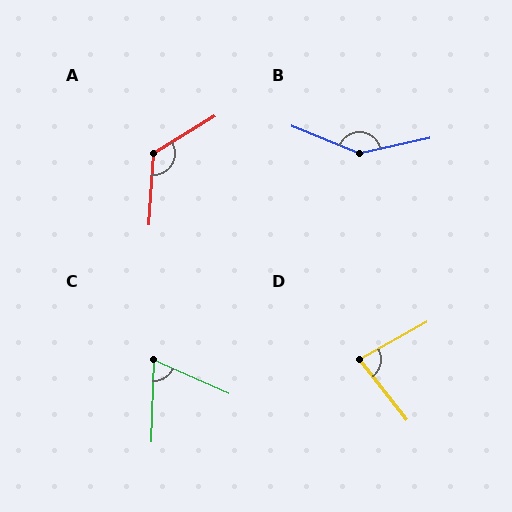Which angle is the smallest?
C, at approximately 68 degrees.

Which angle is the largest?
B, at approximately 146 degrees.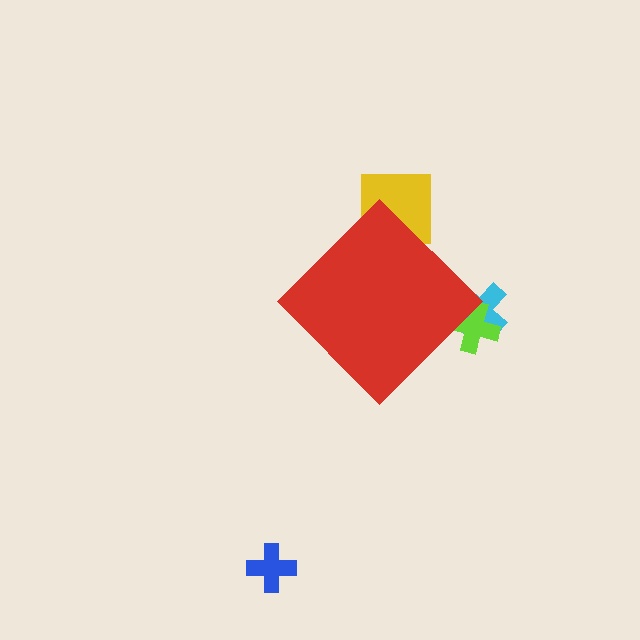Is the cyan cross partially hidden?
Yes, the cyan cross is partially hidden behind the red diamond.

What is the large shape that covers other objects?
A red diamond.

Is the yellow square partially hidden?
Yes, the yellow square is partially hidden behind the red diamond.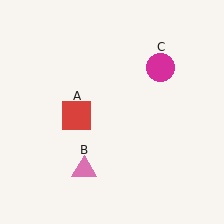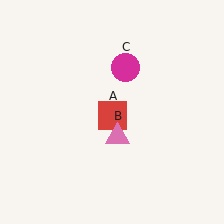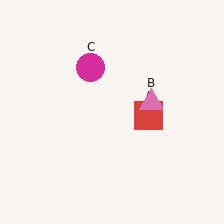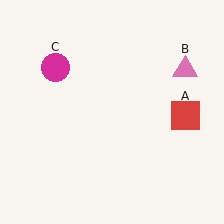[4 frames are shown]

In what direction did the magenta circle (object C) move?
The magenta circle (object C) moved left.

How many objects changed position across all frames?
3 objects changed position: red square (object A), pink triangle (object B), magenta circle (object C).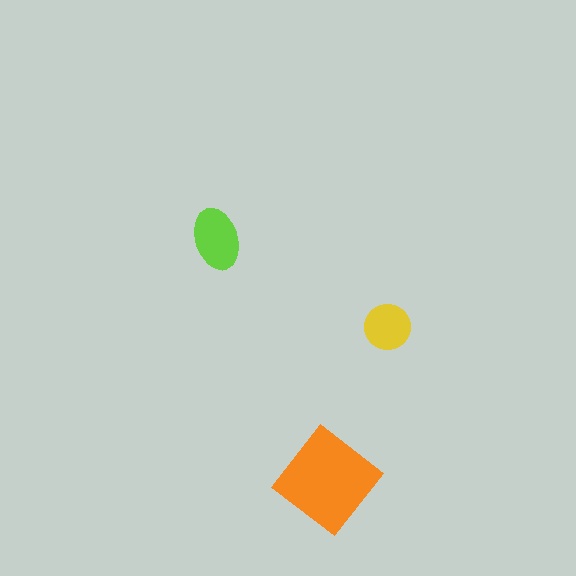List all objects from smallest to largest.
The yellow circle, the lime ellipse, the orange diamond.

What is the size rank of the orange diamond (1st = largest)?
1st.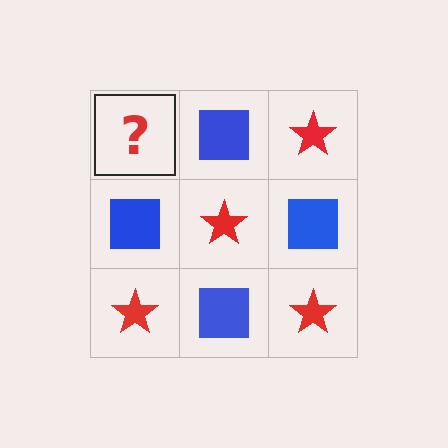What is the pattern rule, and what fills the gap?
The rule is that it alternates red star and blue square in a checkerboard pattern. The gap should be filled with a red star.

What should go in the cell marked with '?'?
The missing cell should contain a red star.